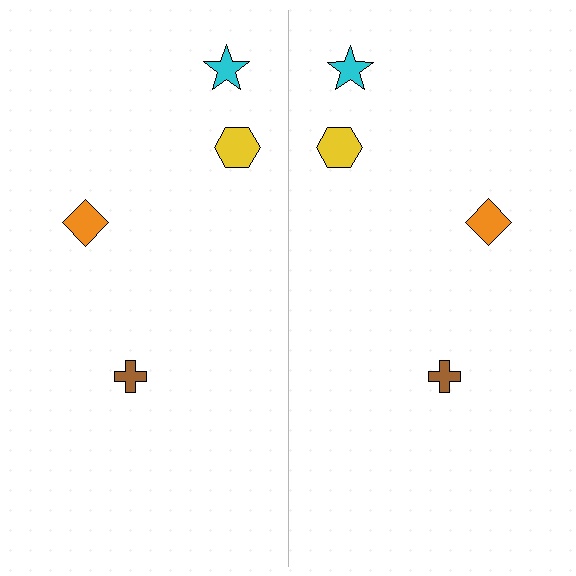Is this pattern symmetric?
Yes, this pattern has bilateral (reflection) symmetry.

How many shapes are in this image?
There are 8 shapes in this image.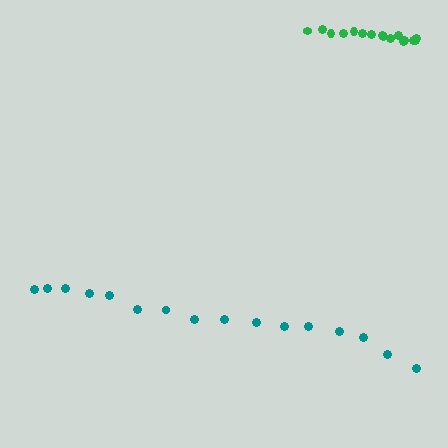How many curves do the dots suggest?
There are 2 distinct paths.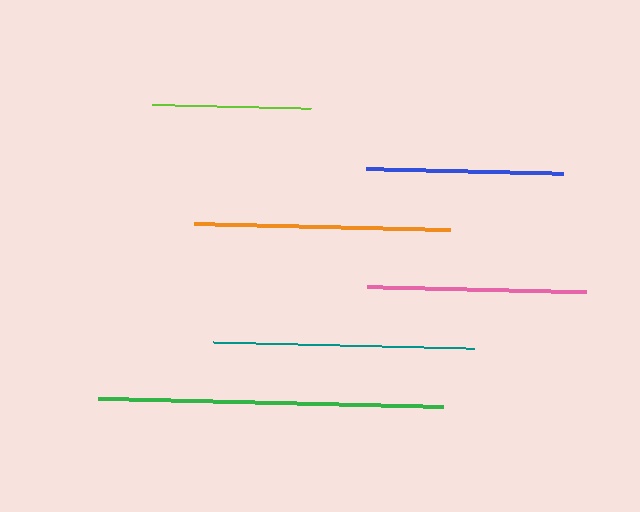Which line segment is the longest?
The green line is the longest at approximately 346 pixels.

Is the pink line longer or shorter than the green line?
The green line is longer than the pink line.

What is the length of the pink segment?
The pink segment is approximately 219 pixels long.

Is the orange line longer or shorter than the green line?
The green line is longer than the orange line.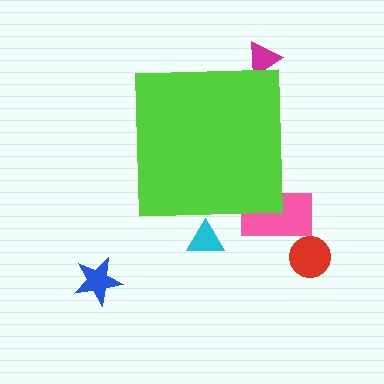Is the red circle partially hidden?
No, the red circle is fully visible.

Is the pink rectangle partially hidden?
Yes, the pink rectangle is partially hidden behind the lime square.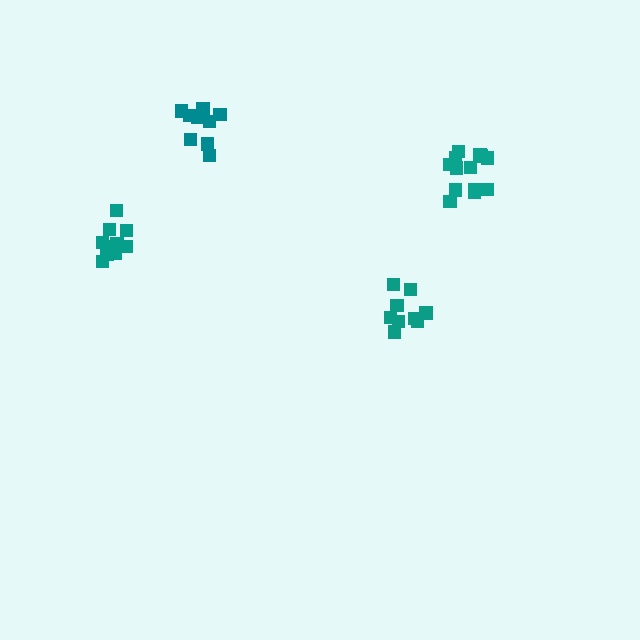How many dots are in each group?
Group 1: 9 dots, Group 2: 13 dots, Group 3: 9 dots, Group 4: 10 dots (41 total).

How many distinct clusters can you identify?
There are 4 distinct clusters.